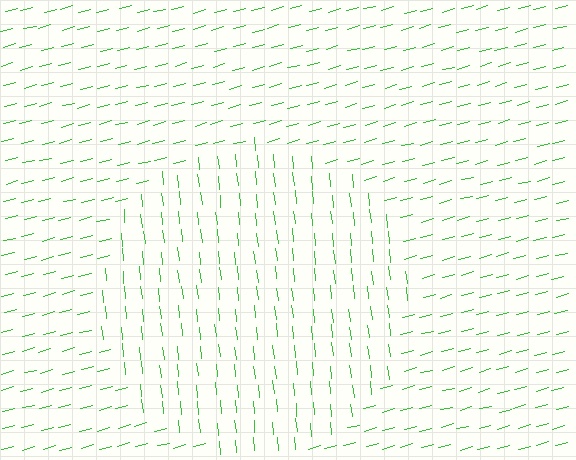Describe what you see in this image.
The image is filled with small green line segments. A circle region in the image has lines oriented differently from the surrounding lines, creating a visible texture boundary.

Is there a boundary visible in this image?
Yes, there is a texture boundary formed by a change in line orientation.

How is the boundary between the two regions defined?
The boundary is defined purely by a change in line orientation (approximately 81 degrees difference). All lines are the same color and thickness.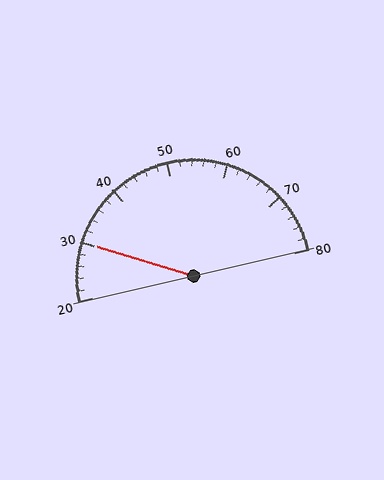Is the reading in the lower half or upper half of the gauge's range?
The reading is in the lower half of the range (20 to 80).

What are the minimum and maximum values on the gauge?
The gauge ranges from 20 to 80.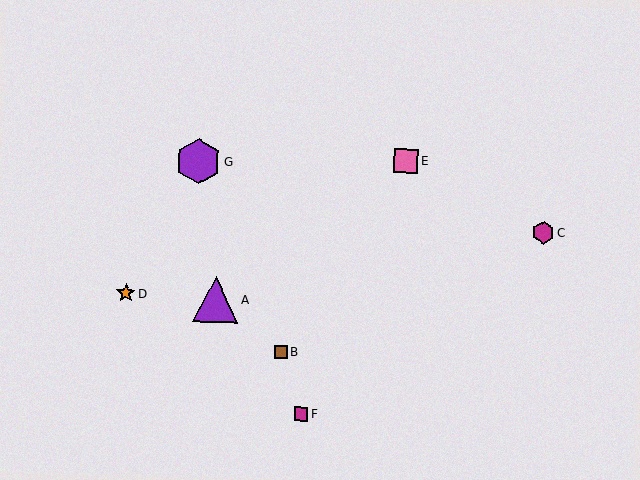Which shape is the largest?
The purple triangle (labeled A) is the largest.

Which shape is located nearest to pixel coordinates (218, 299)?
The purple triangle (labeled A) at (215, 299) is nearest to that location.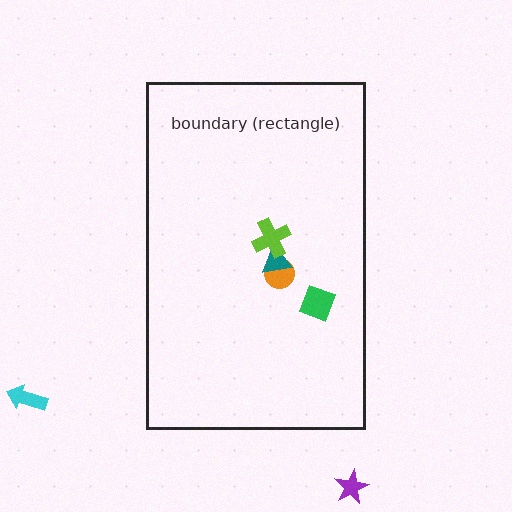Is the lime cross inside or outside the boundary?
Inside.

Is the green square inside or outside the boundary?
Inside.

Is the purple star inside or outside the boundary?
Outside.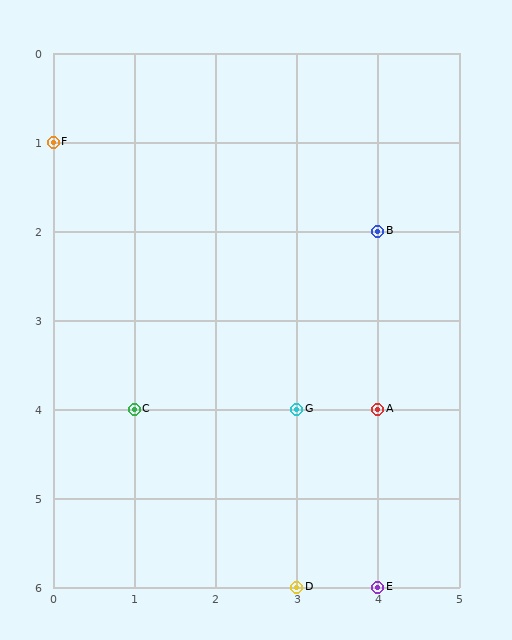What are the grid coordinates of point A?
Point A is at grid coordinates (4, 4).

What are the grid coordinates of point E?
Point E is at grid coordinates (4, 6).